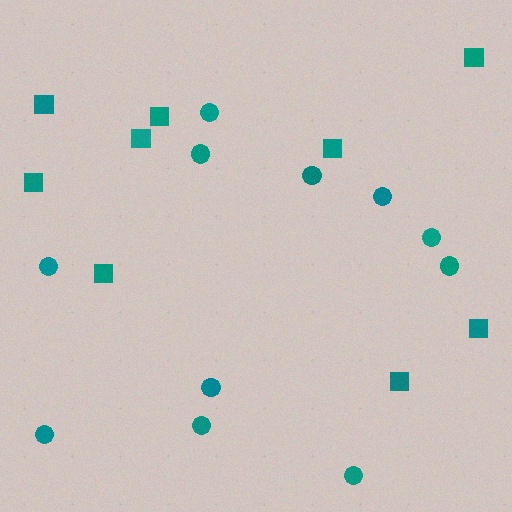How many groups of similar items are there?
There are 2 groups: one group of circles (11) and one group of squares (9).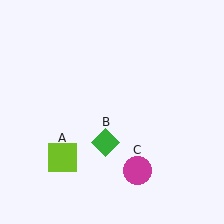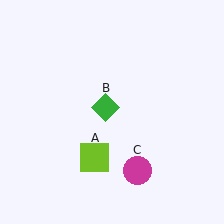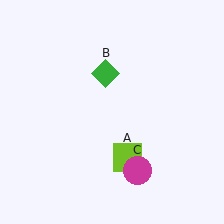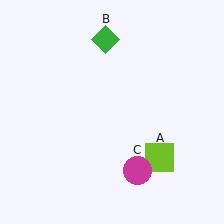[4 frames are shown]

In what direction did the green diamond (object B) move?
The green diamond (object B) moved up.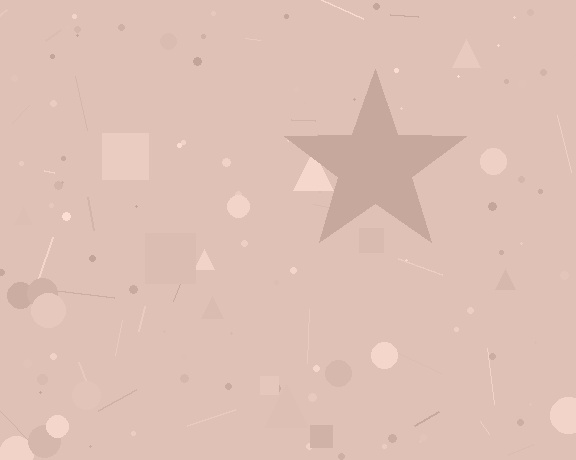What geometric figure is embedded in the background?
A star is embedded in the background.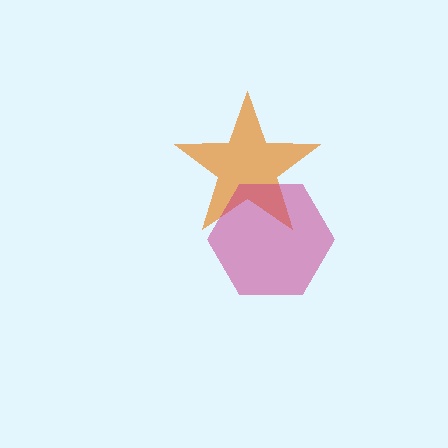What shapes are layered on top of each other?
The layered shapes are: an orange star, a magenta hexagon.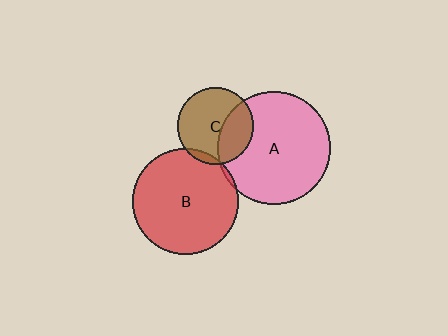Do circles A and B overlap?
Yes.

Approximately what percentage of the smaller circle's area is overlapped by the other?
Approximately 5%.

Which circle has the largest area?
Circle A (pink).